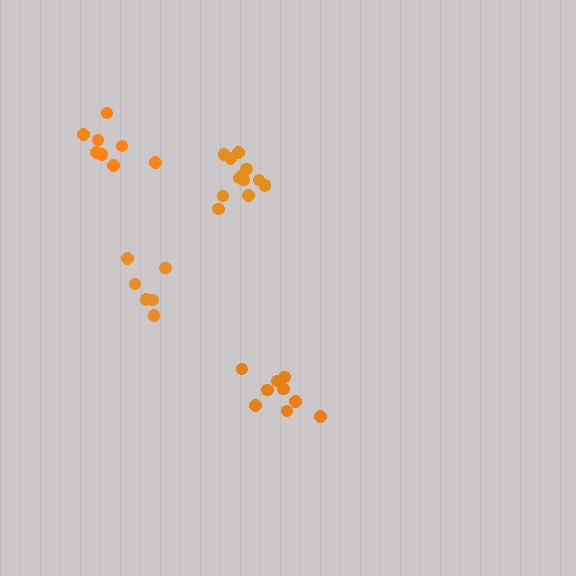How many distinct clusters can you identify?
There are 4 distinct clusters.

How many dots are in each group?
Group 1: 6 dots, Group 2: 9 dots, Group 3: 8 dots, Group 4: 12 dots (35 total).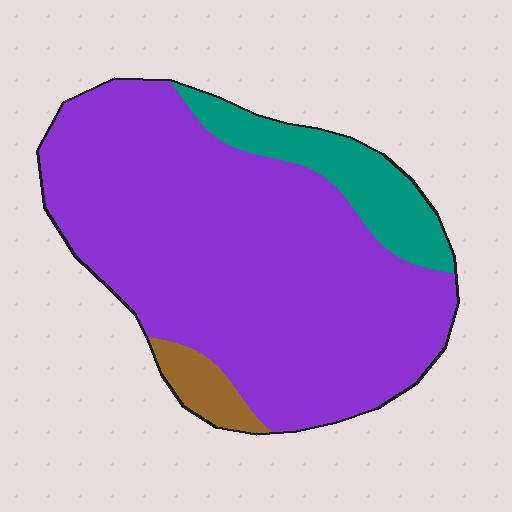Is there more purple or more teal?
Purple.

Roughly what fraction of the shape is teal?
Teal covers 14% of the shape.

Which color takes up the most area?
Purple, at roughly 80%.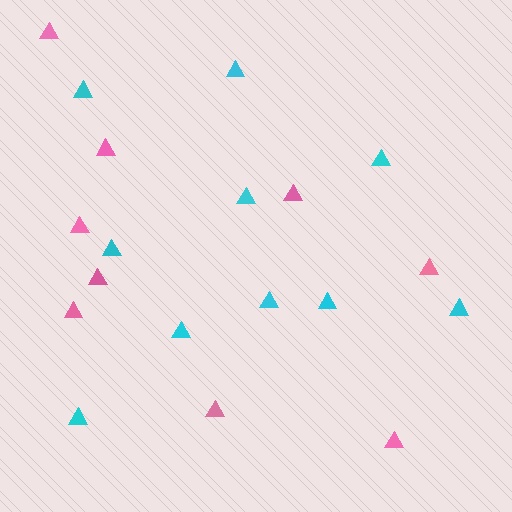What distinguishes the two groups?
There are 2 groups: one group of pink triangles (9) and one group of cyan triangles (10).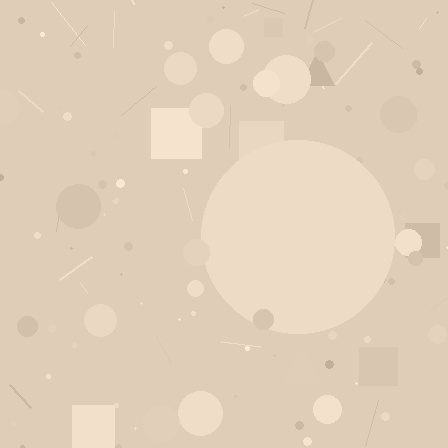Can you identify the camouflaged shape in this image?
The camouflaged shape is a circle.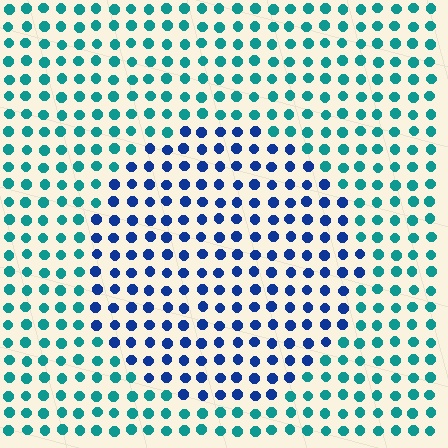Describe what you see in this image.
The image is filled with small teal elements in a uniform arrangement. A circle-shaped region is visible where the elements are tinted to a slightly different hue, forming a subtle color boundary.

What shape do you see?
I see a circle.